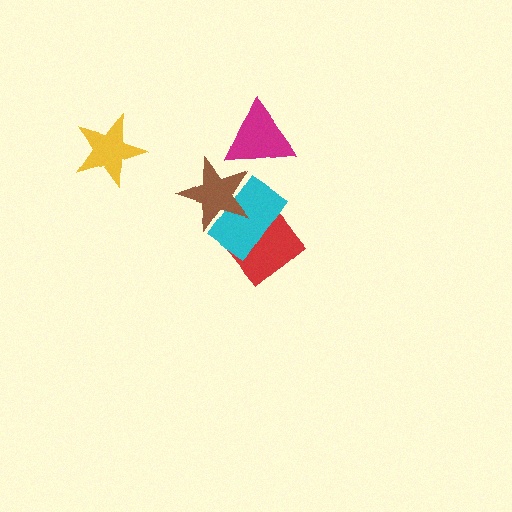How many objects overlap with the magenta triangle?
1 object overlaps with the magenta triangle.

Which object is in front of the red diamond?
The cyan rectangle is in front of the red diamond.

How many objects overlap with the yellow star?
0 objects overlap with the yellow star.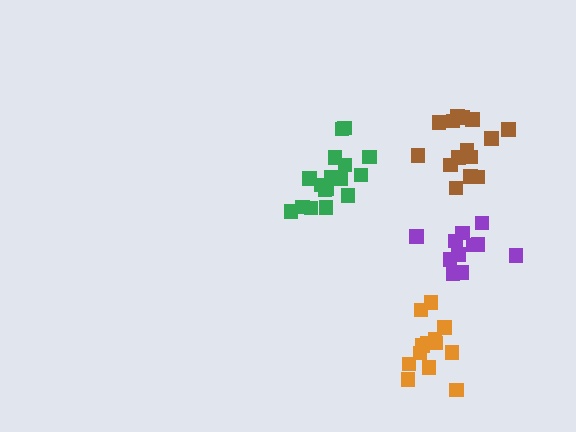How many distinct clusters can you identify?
There are 4 distinct clusters.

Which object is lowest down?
The orange cluster is bottommost.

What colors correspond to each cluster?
The clusters are colored: brown, green, purple, orange.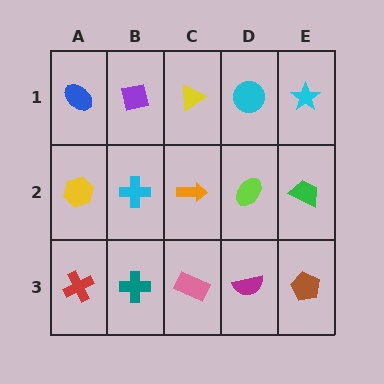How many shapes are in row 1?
5 shapes.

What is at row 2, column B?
A cyan cross.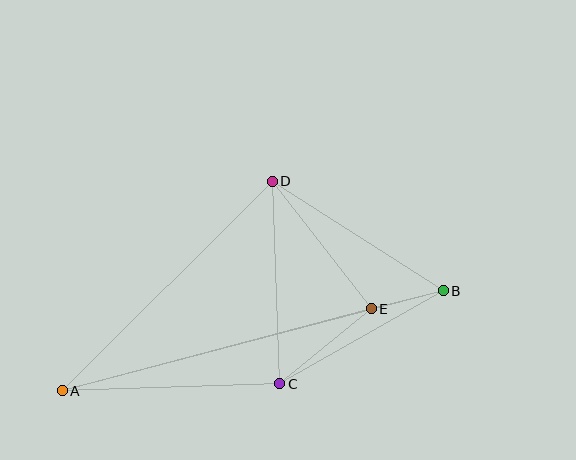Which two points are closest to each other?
Points B and E are closest to each other.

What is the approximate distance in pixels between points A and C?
The distance between A and C is approximately 218 pixels.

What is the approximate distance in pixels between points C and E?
The distance between C and E is approximately 118 pixels.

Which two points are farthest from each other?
Points A and B are farthest from each other.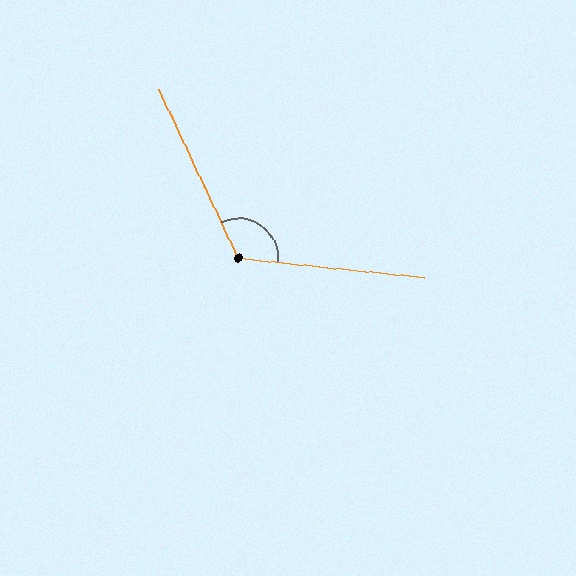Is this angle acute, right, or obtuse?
It is obtuse.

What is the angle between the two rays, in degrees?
Approximately 121 degrees.